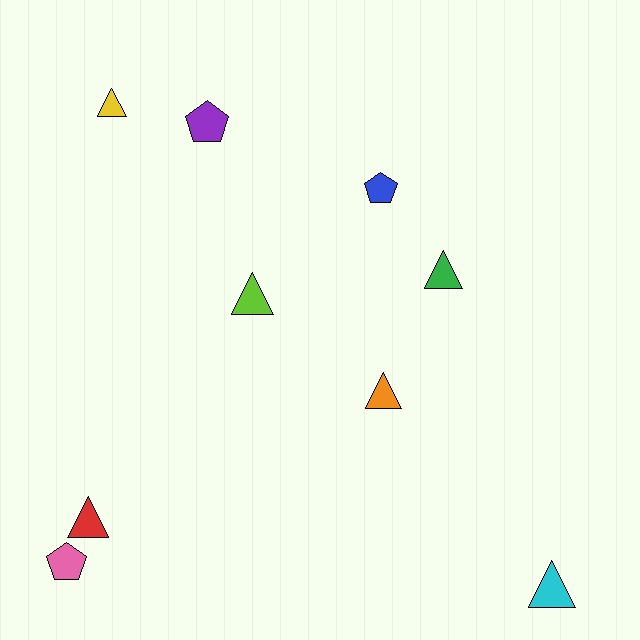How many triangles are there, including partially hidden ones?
There are 6 triangles.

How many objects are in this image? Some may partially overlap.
There are 9 objects.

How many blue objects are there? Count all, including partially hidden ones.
There is 1 blue object.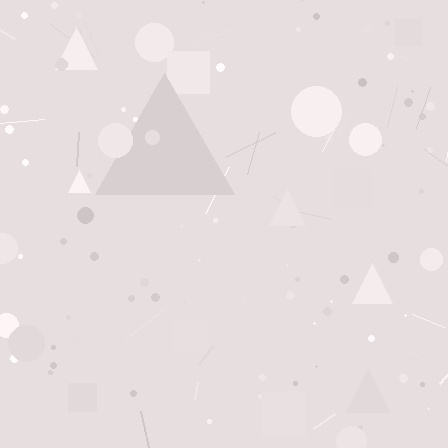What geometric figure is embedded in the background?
A triangle is embedded in the background.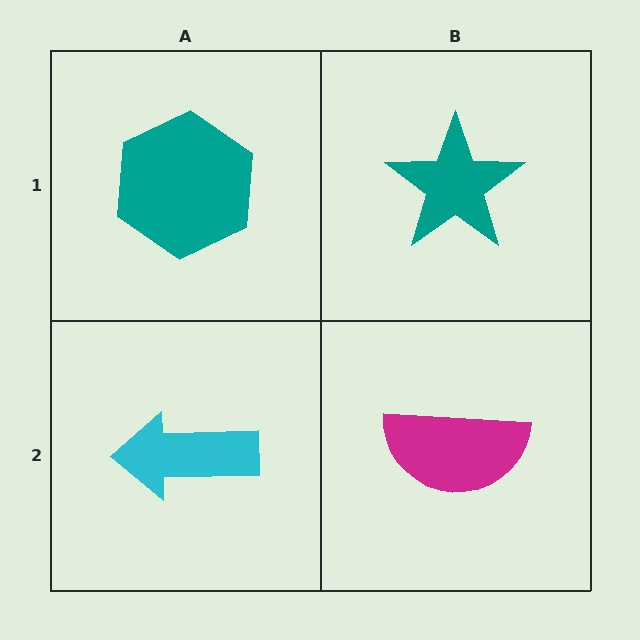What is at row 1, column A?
A teal hexagon.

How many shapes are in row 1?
2 shapes.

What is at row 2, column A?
A cyan arrow.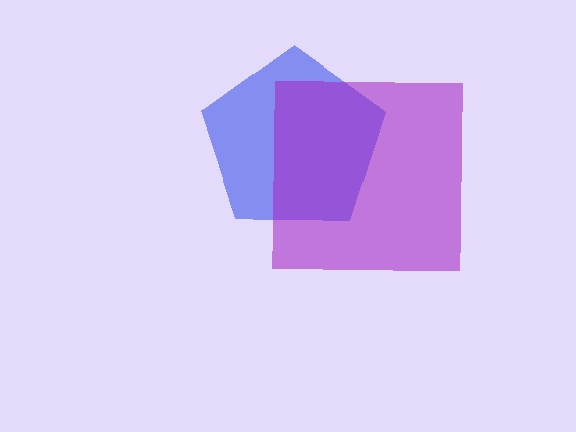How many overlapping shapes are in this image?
There are 2 overlapping shapes in the image.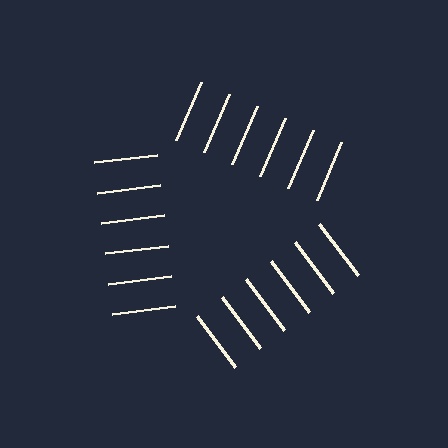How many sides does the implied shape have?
3 sides — the line-ends trace a triangle.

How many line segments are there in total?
18 — 6 along each of the 3 edges.